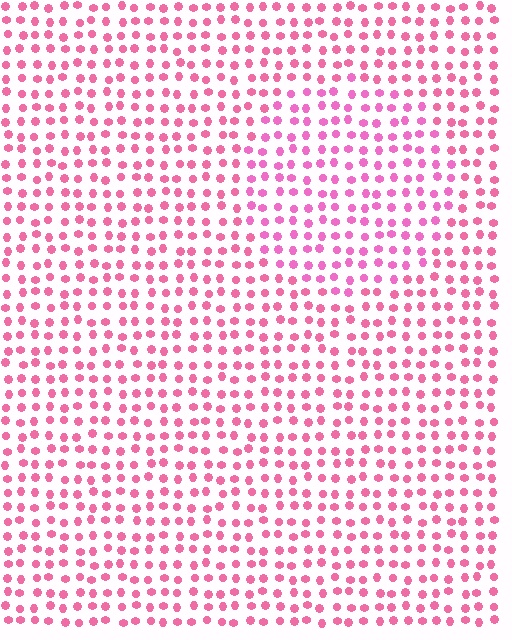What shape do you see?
I see a circle.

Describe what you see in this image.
The image is filled with small pink elements in a uniform arrangement. A circle-shaped region is visible where the elements are tinted to a slightly different hue, forming a subtle color boundary.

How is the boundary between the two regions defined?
The boundary is defined purely by a slight shift in hue (about 17 degrees). Spacing, size, and orientation are identical on both sides.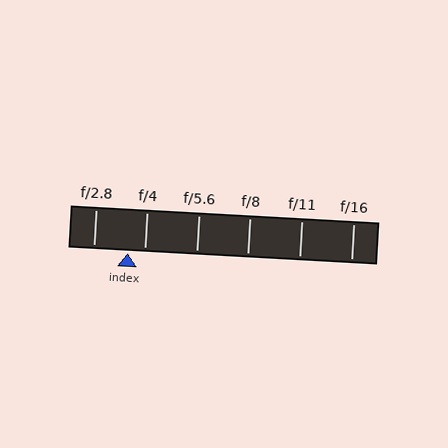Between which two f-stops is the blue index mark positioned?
The index mark is between f/2.8 and f/4.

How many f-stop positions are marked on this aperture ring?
There are 6 f-stop positions marked.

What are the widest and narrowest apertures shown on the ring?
The widest aperture shown is f/2.8 and the narrowest is f/16.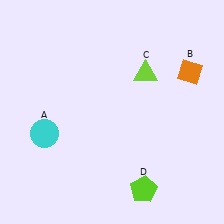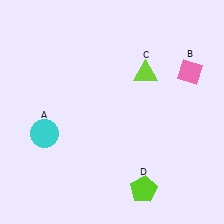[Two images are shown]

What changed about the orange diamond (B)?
In Image 1, B is orange. In Image 2, it changed to pink.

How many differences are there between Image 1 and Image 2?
There is 1 difference between the two images.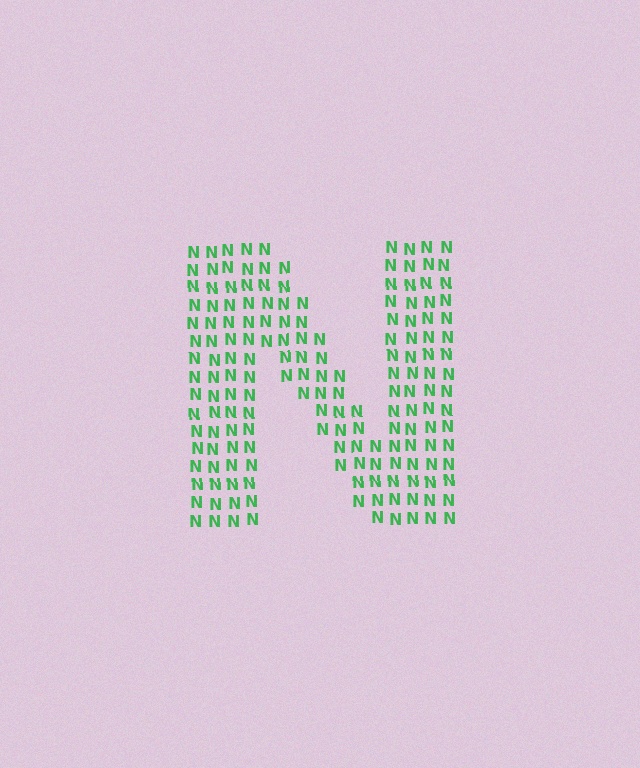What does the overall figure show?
The overall figure shows the letter N.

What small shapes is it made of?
It is made of small letter N's.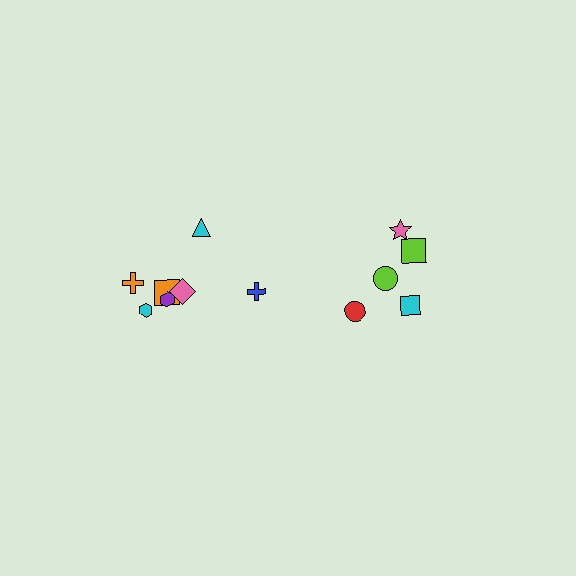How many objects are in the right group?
There are 5 objects.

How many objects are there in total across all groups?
There are 12 objects.